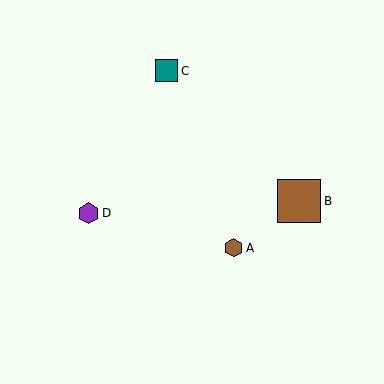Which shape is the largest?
The brown square (labeled B) is the largest.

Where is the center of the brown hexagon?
The center of the brown hexagon is at (234, 248).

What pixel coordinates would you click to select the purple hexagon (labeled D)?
Click at (89, 213) to select the purple hexagon D.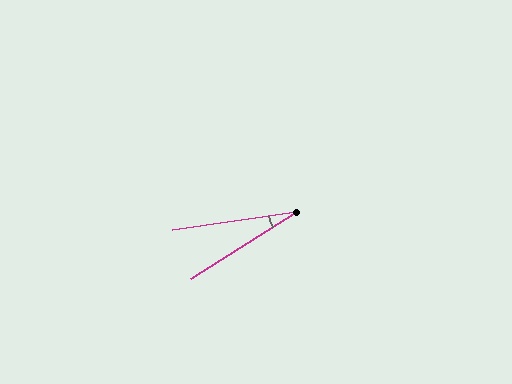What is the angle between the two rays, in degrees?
Approximately 24 degrees.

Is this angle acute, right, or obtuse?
It is acute.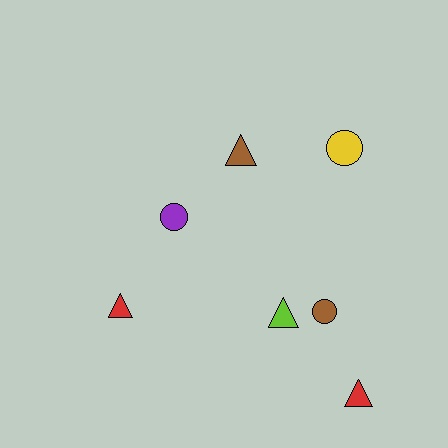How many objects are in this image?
There are 7 objects.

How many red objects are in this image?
There are 2 red objects.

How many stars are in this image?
There are no stars.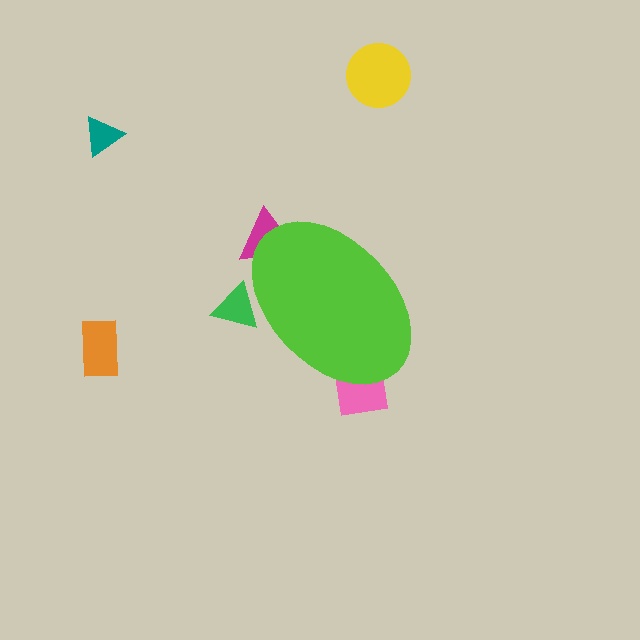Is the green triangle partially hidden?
Yes, the green triangle is partially hidden behind the lime ellipse.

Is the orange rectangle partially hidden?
No, the orange rectangle is fully visible.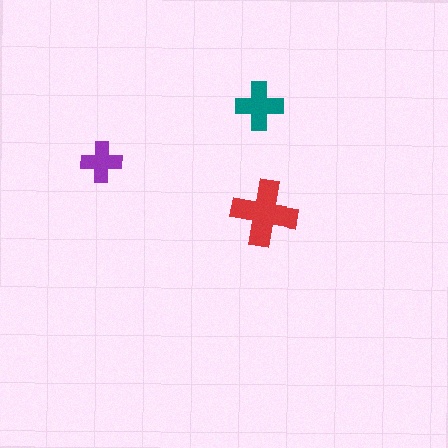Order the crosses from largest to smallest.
the red one, the teal one, the purple one.